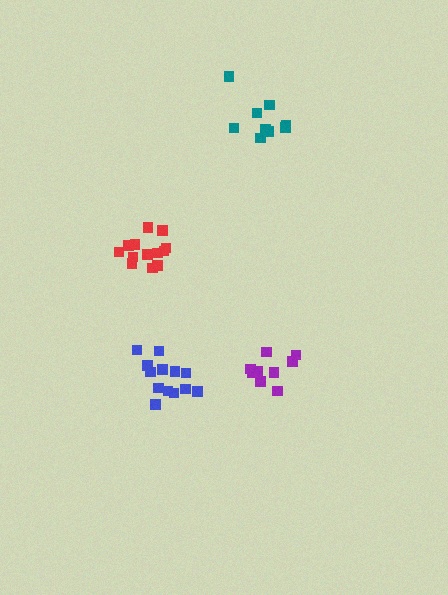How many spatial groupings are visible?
There are 4 spatial groupings.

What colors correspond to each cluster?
The clusters are colored: red, teal, purple, blue.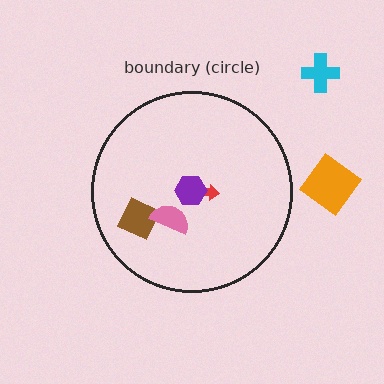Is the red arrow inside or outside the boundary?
Inside.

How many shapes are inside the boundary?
4 inside, 2 outside.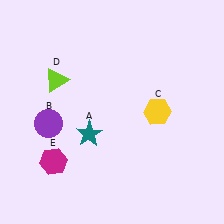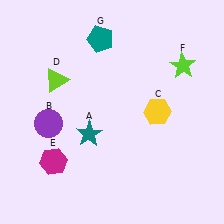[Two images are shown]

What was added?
A lime star (F), a teal pentagon (G) were added in Image 2.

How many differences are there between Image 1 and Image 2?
There are 2 differences between the two images.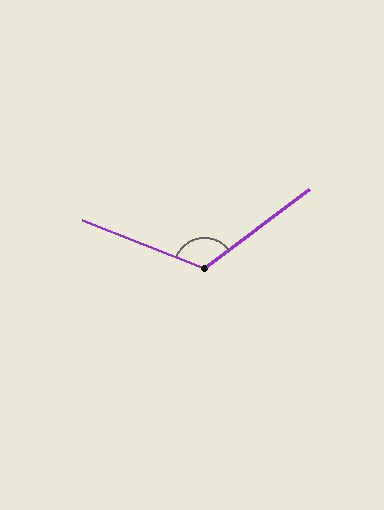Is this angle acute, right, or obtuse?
It is obtuse.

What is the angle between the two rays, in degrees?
Approximately 121 degrees.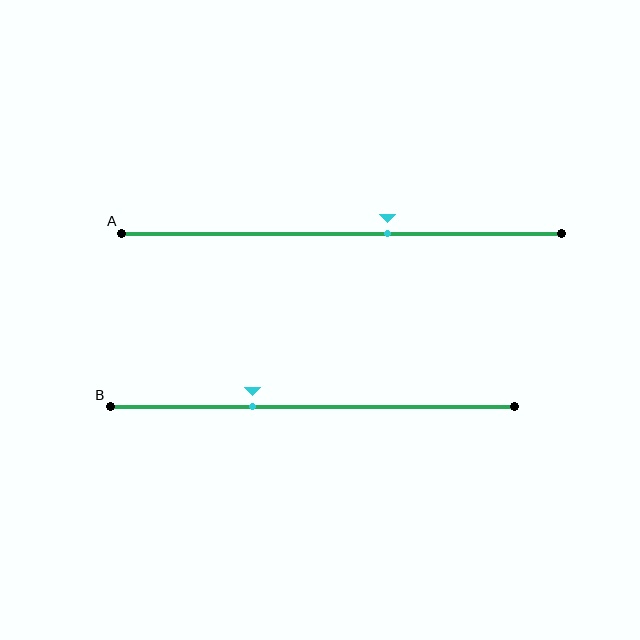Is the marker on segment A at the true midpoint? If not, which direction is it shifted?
No, the marker on segment A is shifted to the right by about 10% of the segment length.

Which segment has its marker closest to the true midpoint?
Segment A has its marker closest to the true midpoint.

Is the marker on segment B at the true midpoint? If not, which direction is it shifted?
No, the marker on segment B is shifted to the left by about 15% of the segment length.